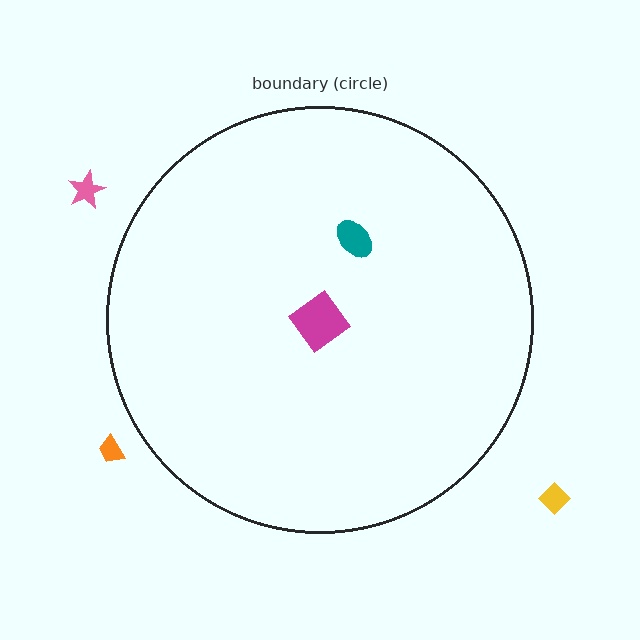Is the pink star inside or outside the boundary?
Outside.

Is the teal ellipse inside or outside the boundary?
Inside.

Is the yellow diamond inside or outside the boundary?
Outside.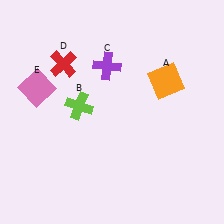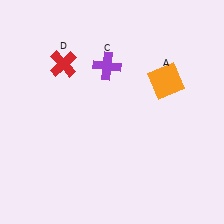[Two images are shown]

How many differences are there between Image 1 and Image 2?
There are 2 differences between the two images.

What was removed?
The lime cross (B), the pink square (E) were removed in Image 2.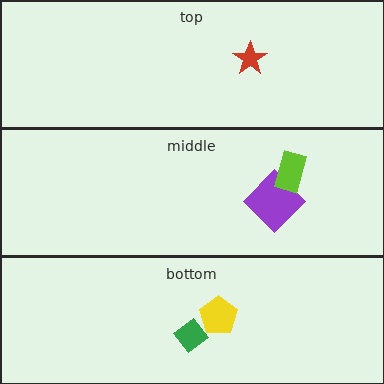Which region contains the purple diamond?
The middle region.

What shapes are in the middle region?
The purple diamond, the lime rectangle.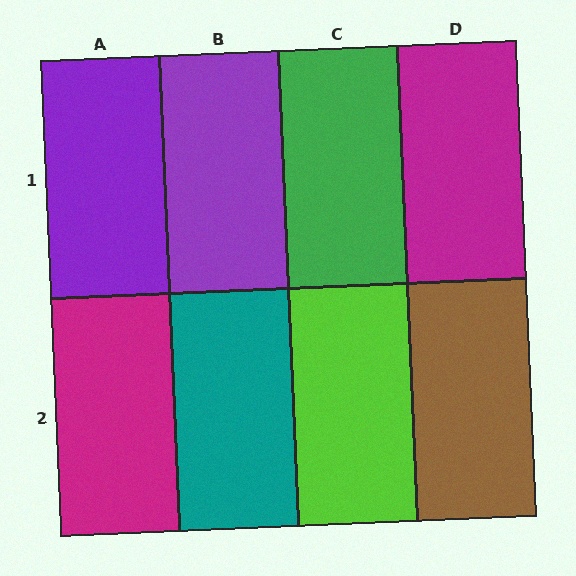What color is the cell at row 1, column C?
Green.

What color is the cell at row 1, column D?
Magenta.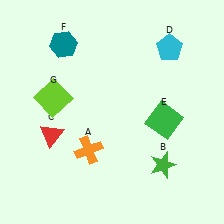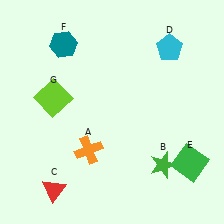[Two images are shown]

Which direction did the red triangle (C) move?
The red triangle (C) moved down.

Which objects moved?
The objects that moved are: the red triangle (C), the green square (E).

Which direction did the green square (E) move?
The green square (E) moved down.